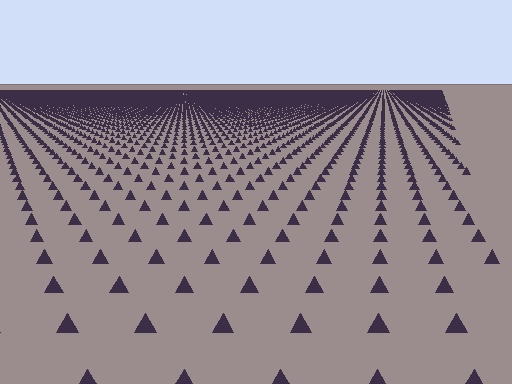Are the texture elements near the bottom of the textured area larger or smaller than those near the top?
Larger. Near the bottom, elements are closer to the viewer and appear at a bigger on-screen size.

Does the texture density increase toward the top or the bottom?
Density increases toward the top.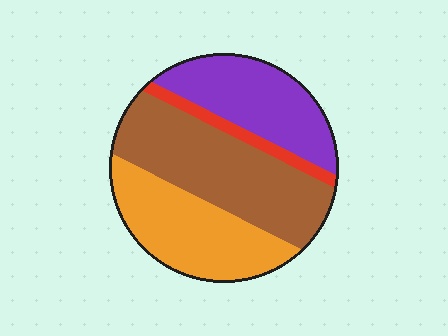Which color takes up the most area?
Brown, at roughly 40%.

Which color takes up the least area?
Red, at roughly 5%.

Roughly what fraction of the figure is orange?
Orange takes up about one third (1/3) of the figure.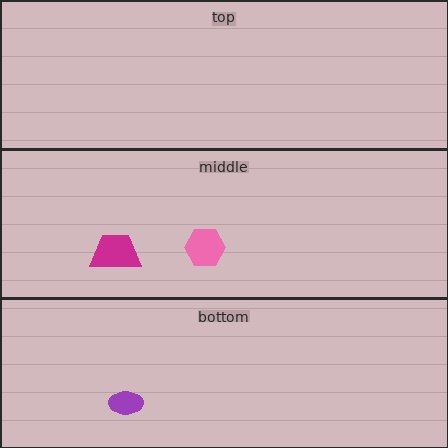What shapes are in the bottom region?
The purple ellipse.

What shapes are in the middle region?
The magenta trapezoid, the pink hexagon.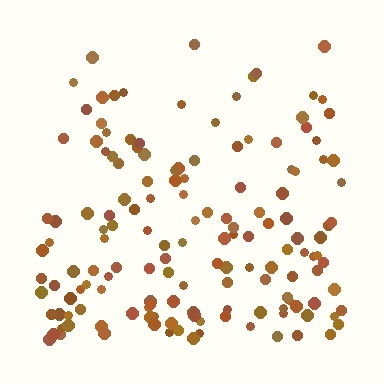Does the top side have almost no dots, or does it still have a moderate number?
Still a moderate number, just noticeably fewer than the bottom.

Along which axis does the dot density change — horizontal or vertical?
Vertical.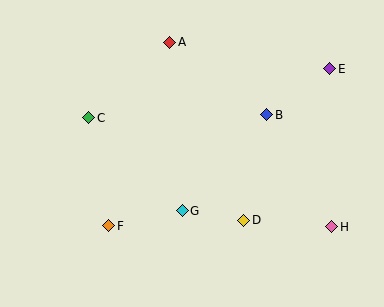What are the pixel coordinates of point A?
Point A is at (170, 42).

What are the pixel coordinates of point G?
Point G is at (182, 211).